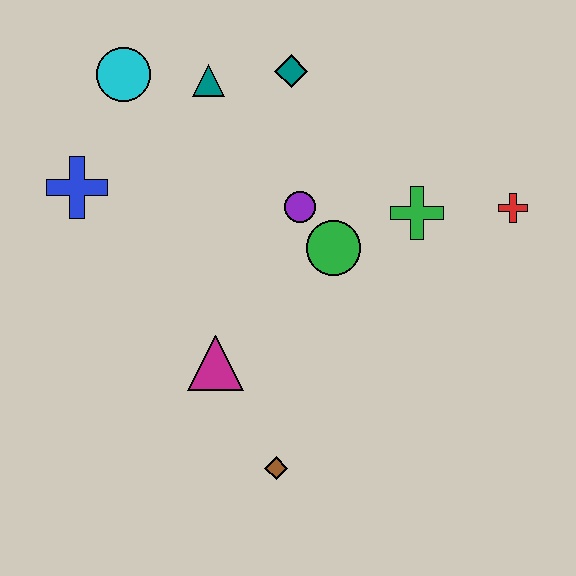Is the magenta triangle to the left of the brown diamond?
Yes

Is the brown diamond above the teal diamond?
No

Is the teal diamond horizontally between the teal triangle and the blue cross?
No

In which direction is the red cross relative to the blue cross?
The red cross is to the right of the blue cross.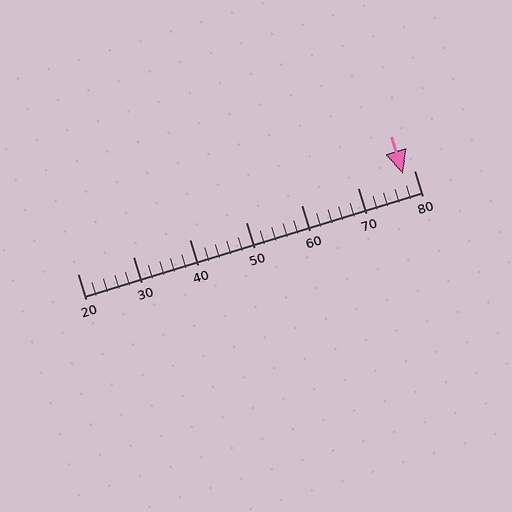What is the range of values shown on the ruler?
The ruler shows values from 20 to 80.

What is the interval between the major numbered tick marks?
The major tick marks are spaced 10 units apart.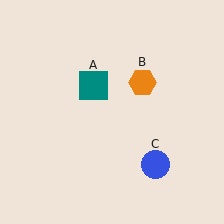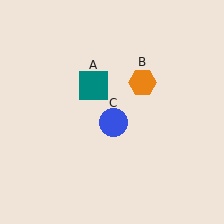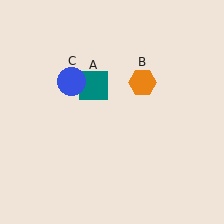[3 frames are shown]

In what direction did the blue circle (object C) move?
The blue circle (object C) moved up and to the left.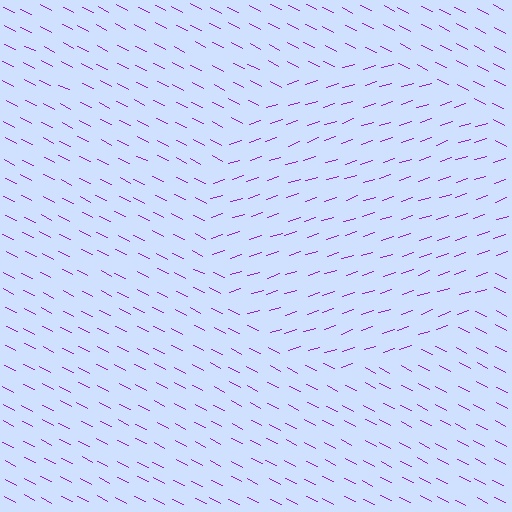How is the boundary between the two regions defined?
The boundary is defined purely by a change in line orientation (approximately 45 degrees difference). All lines are the same color and thickness.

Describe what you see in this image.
The image is filled with small purple line segments. A circle region in the image has lines oriented differently from the surrounding lines, creating a visible texture boundary.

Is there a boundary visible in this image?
Yes, there is a texture boundary formed by a change in line orientation.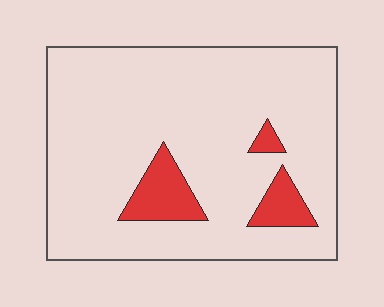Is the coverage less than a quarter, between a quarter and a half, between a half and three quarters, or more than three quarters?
Less than a quarter.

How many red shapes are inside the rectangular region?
3.